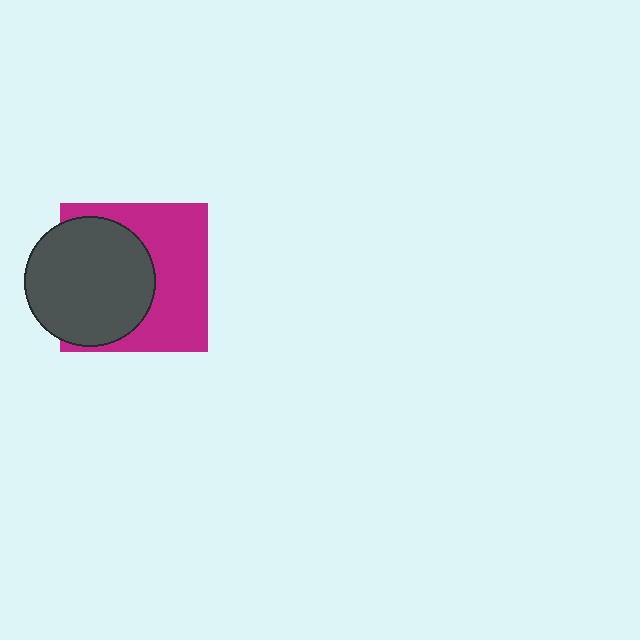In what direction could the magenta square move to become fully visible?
The magenta square could move right. That would shift it out from behind the dark gray circle entirely.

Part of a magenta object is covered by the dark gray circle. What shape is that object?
It is a square.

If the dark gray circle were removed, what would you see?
You would see the complete magenta square.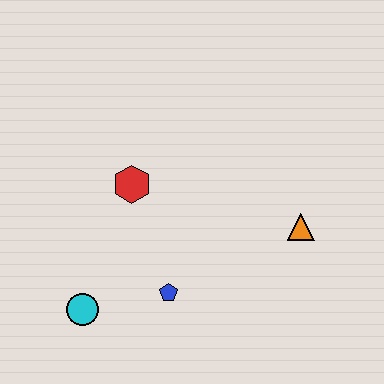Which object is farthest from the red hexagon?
The orange triangle is farthest from the red hexagon.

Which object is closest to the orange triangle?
The blue pentagon is closest to the orange triangle.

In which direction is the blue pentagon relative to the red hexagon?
The blue pentagon is below the red hexagon.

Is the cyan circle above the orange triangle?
No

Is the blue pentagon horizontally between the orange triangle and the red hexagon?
Yes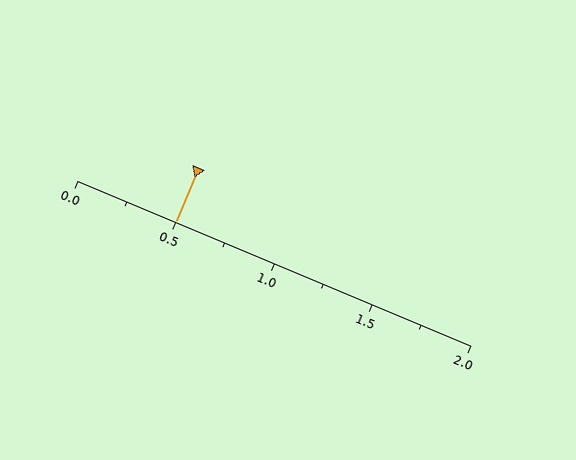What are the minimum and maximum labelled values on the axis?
The axis runs from 0.0 to 2.0.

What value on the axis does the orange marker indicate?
The marker indicates approximately 0.5.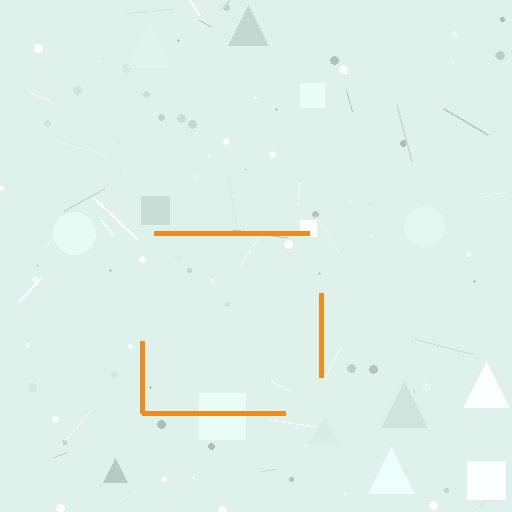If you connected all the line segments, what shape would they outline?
They would outline a square.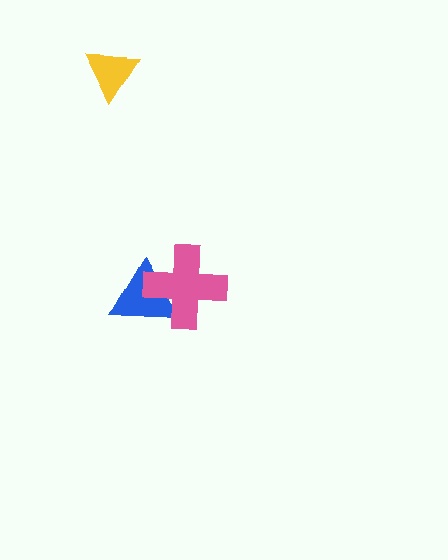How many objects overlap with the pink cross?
1 object overlaps with the pink cross.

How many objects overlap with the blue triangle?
1 object overlaps with the blue triangle.